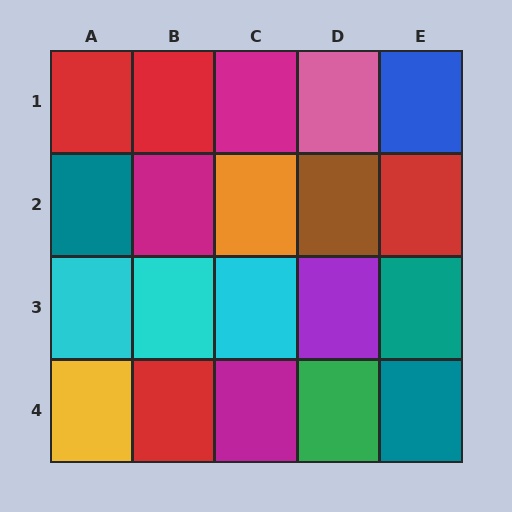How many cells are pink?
1 cell is pink.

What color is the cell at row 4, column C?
Magenta.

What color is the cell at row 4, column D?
Green.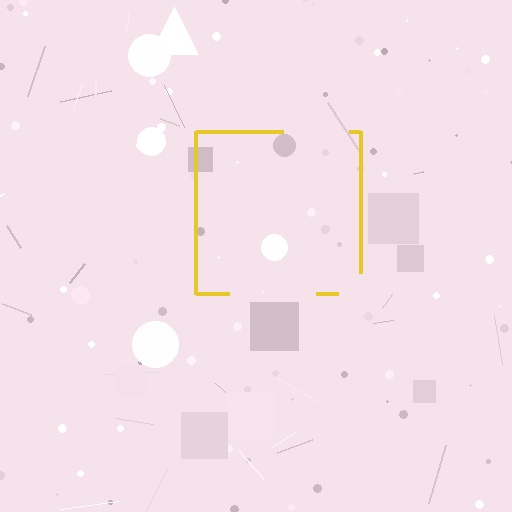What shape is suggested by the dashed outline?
The dashed outline suggests a square.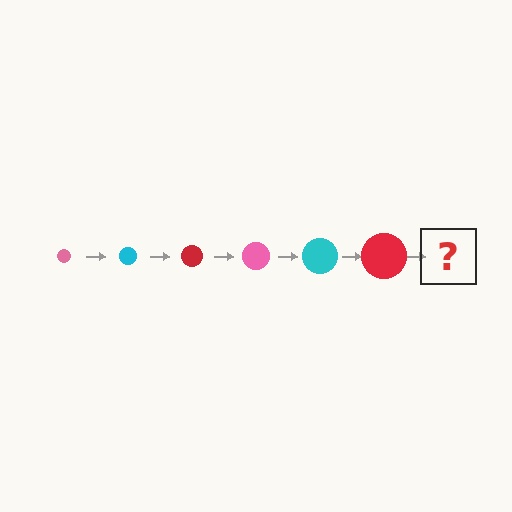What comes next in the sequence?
The next element should be a pink circle, larger than the previous one.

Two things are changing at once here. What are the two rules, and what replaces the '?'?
The two rules are that the circle grows larger each step and the color cycles through pink, cyan, and red. The '?' should be a pink circle, larger than the previous one.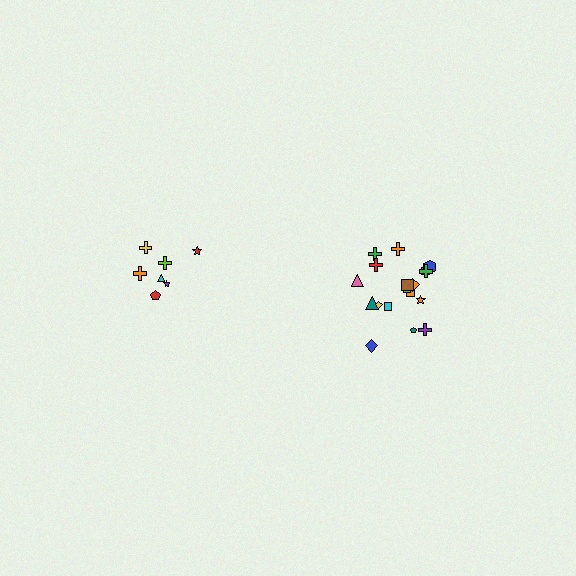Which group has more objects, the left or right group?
The right group.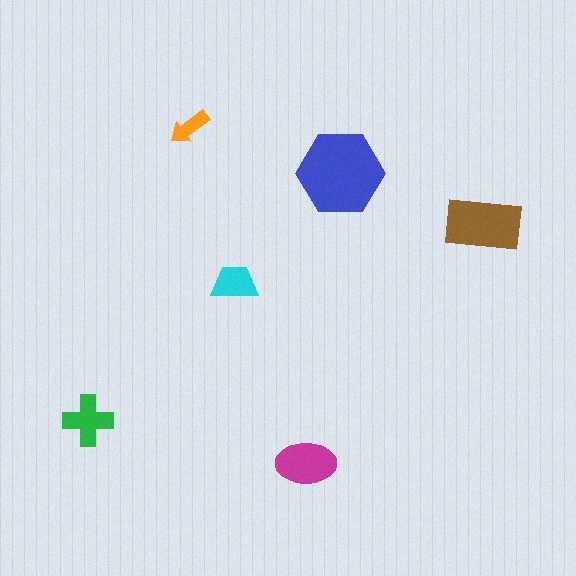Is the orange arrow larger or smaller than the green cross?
Smaller.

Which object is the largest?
The blue hexagon.